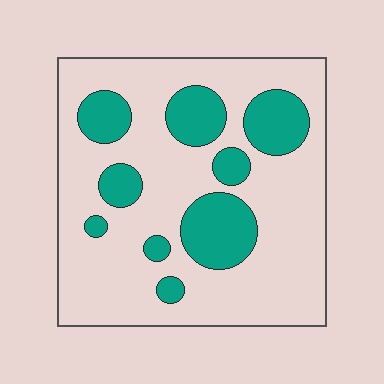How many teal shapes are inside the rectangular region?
9.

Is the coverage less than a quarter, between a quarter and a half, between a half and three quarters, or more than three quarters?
Less than a quarter.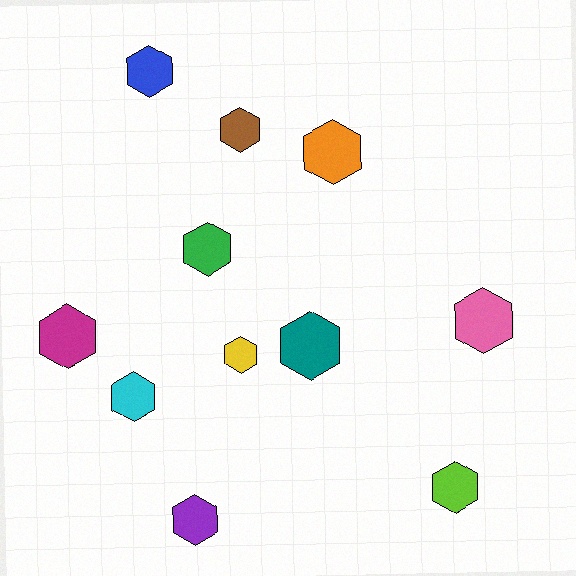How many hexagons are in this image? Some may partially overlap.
There are 11 hexagons.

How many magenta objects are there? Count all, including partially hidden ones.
There is 1 magenta object.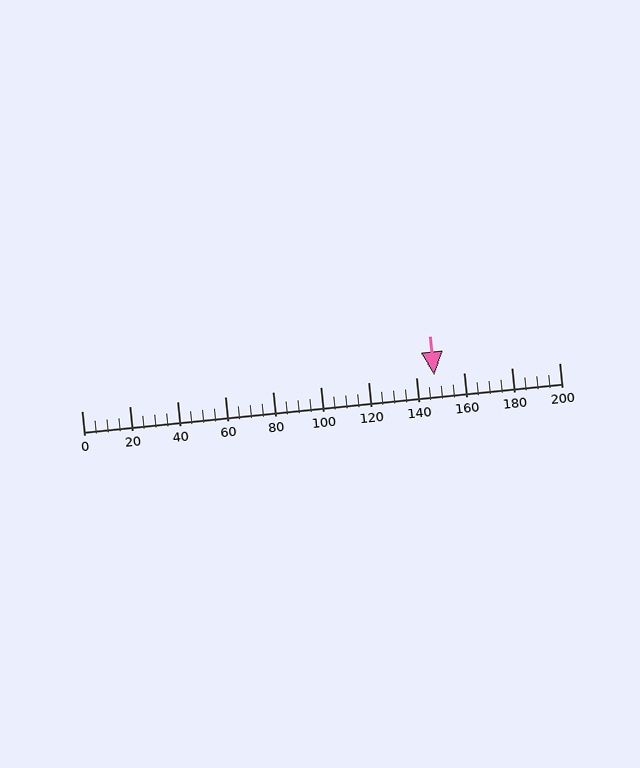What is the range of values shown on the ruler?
The ruler shows values from 0 to 200.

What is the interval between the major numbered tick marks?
The major tick marks are spaced 20 units apart.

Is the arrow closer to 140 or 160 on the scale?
The arrow is closer to 140.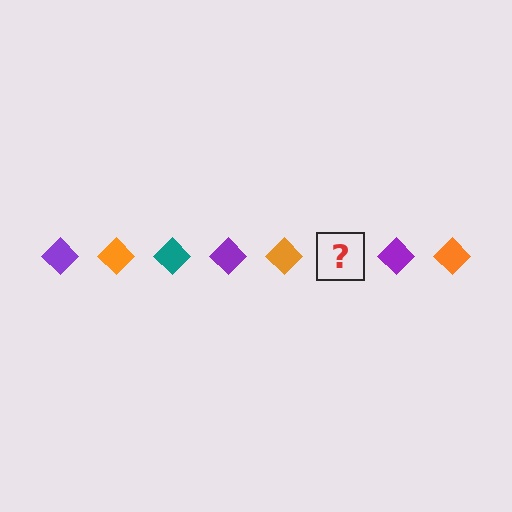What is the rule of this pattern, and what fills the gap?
The rule is that the pattern cycles through purple, orange, teal diamonds. The gap should be filled with a teal diamond.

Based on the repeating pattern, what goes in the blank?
The blank should be a teal diamond.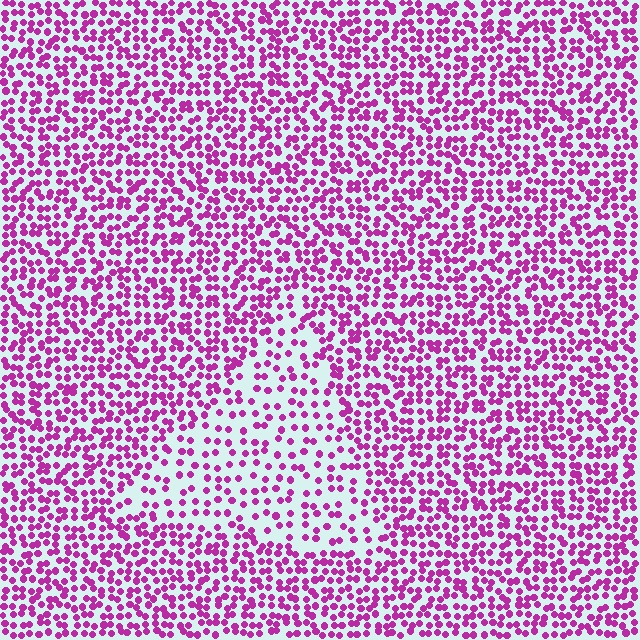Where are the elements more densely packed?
The elements are more densely packed outside the triangle boundary.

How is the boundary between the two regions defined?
The boundary is defined by a change in element density (approximately 2.0x ratio). All elements are the same color, size, and shape.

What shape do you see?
I see a triangle.